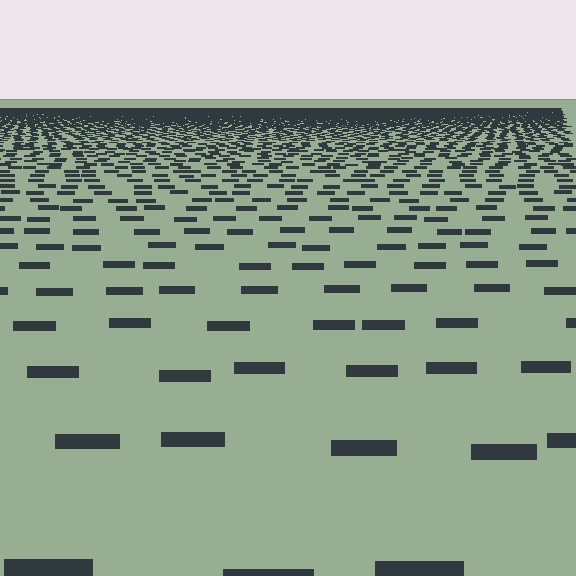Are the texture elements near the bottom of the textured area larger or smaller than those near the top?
Larger. Near the bottom, elements are closer to the viewer and appear at a bigger on-screen size.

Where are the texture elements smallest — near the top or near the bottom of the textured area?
Near the top.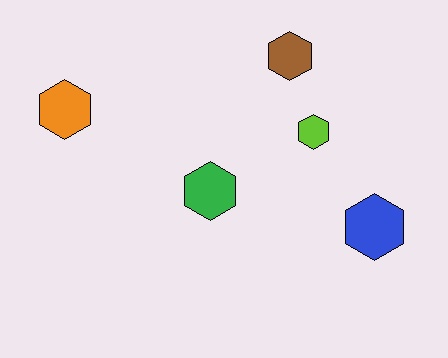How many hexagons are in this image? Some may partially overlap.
There are 5 hexagons.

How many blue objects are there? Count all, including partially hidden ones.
There is 1 blue object.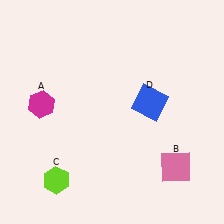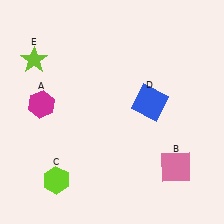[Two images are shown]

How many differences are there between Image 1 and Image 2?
There is 1 difference between the two images.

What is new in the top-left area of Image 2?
A lime star (E) was added in the top-left area of Image 2.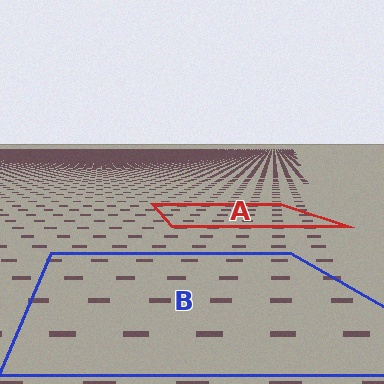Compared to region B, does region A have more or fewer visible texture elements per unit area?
Region A has more texture elements per unit area — they are packed more densely because it is farther away.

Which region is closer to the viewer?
Region B is closer. The texture elements there are larger and more spread out.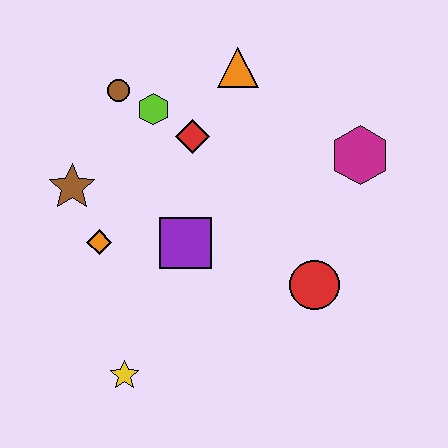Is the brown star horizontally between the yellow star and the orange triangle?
No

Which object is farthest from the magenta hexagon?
The yellow star is farthest from the magenta hexagon.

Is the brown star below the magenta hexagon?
Yes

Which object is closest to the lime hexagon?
The brown circle is closest to the lime hexagon.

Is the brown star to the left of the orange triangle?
Yes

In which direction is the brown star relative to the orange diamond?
The brown star is above the orange diamond.